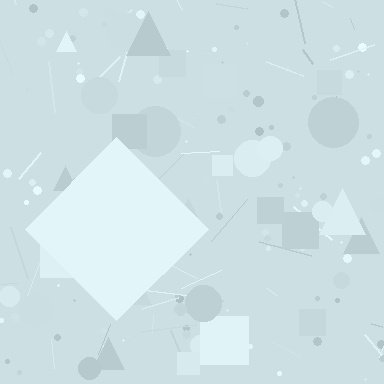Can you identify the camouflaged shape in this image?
The camouflaged shape is a diamond.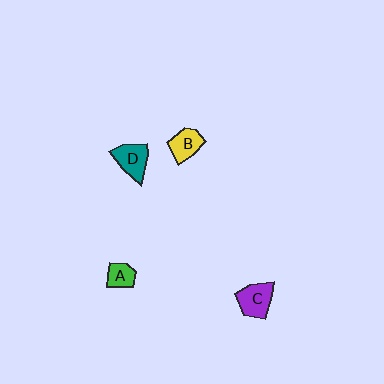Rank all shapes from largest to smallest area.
From largest to smallest: C (purple), D (teal), B (yellow), A (green).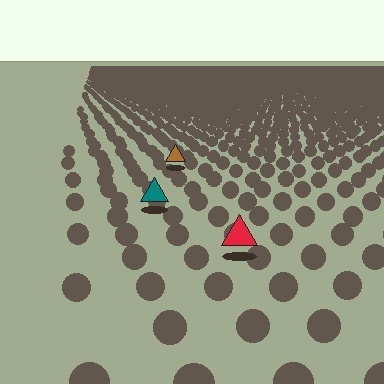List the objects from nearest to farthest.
From nearest to farthest: the red triangle, the teal triangle, the brown triangle.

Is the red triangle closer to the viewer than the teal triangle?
Yes. The red triangle is closer — you can tell from the texture gradient: the ground texture is coarser near it.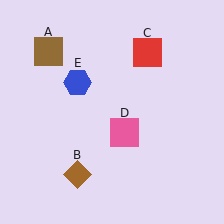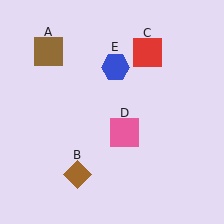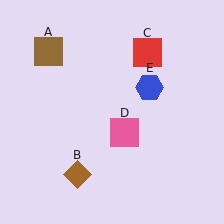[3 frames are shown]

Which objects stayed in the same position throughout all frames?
Brown square (object A) and brown diamond (object B) and red square (object C) and pink square (object D) remained stationary.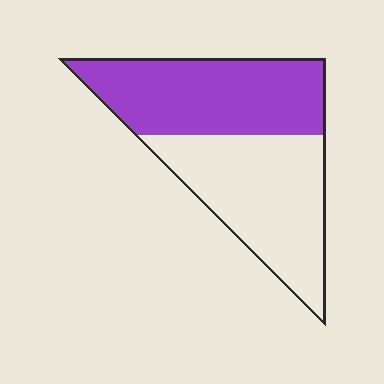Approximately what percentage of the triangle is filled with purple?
Approximately 50%.